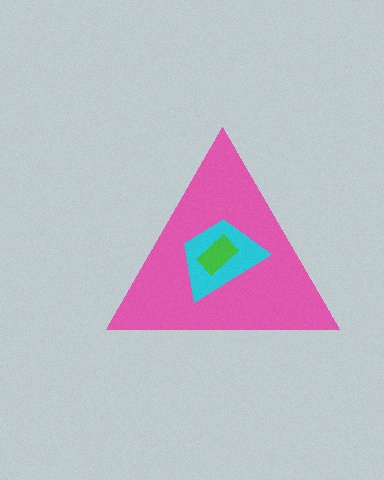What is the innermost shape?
The green rectangle.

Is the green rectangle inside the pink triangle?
Yes.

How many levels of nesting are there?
3.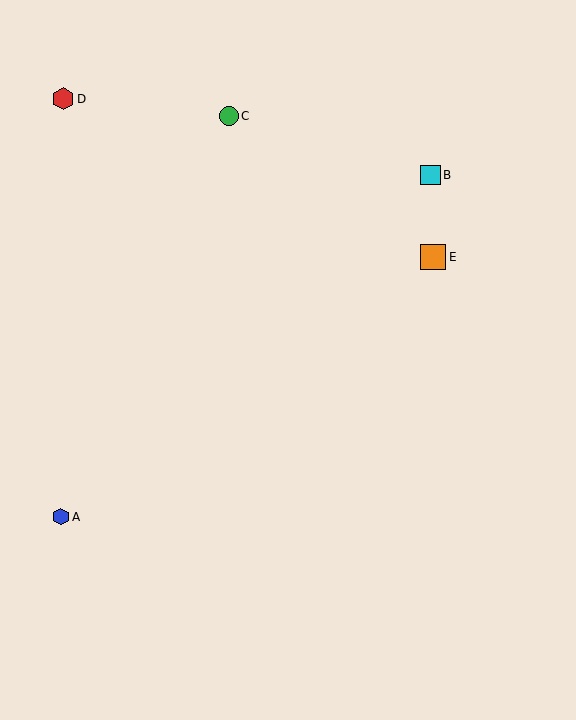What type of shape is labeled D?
Shape D is a red hexagon.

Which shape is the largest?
The orange square (labeled E) is the largest.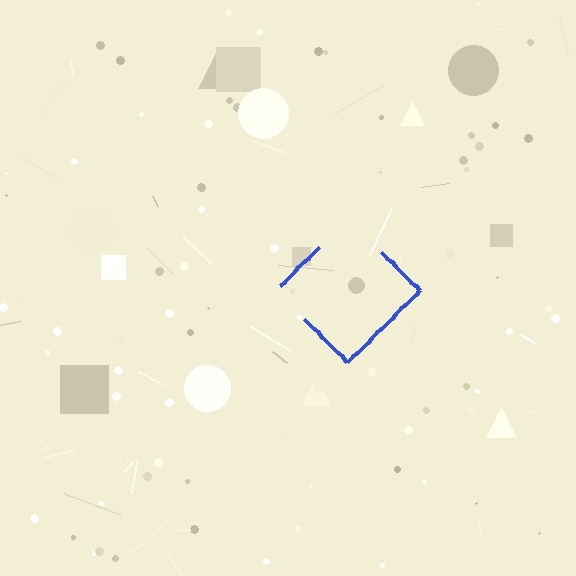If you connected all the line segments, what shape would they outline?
They would outline a diamond.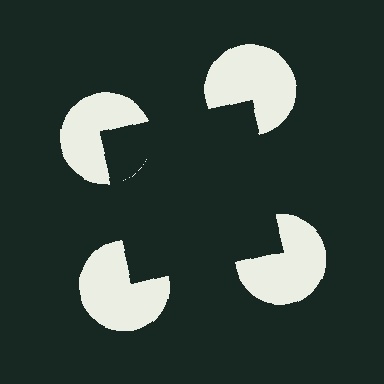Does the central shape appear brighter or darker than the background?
It typically appears slightly darker than the background, even though no actual brightness change is drawn.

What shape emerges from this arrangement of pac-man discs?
An illusory square — its edges are inferred from the aligned wedge cuts in the pac-man discs, not physically drawn.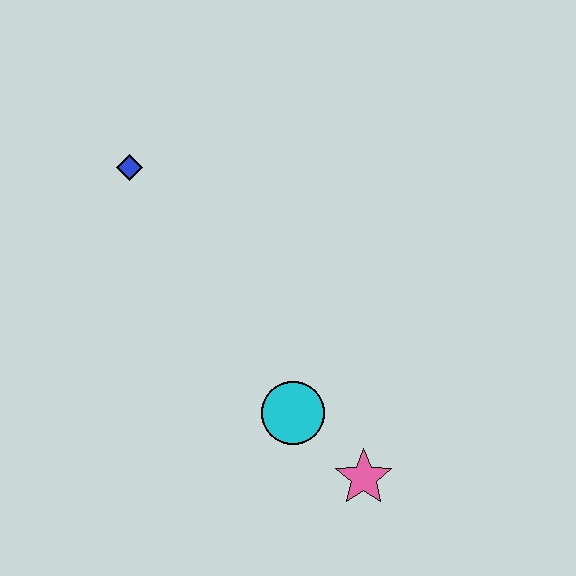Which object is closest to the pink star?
The cyan circle is closest to the pink star.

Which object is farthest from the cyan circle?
The blue diamond is farthest from the cyan circle.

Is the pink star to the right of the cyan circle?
Yes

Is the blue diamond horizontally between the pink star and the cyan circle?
No